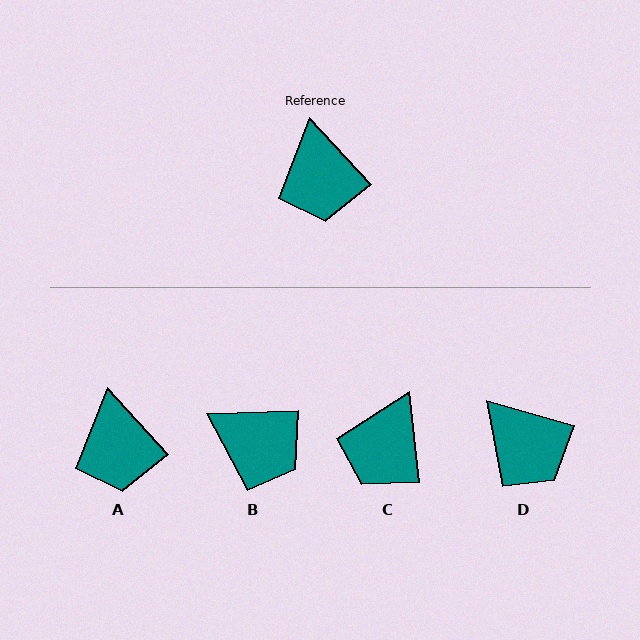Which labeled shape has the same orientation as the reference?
A.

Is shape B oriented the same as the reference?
No, it is off by about 49 degrees.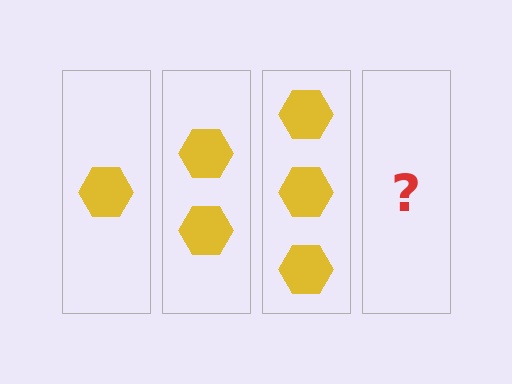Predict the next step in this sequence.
The next step is 4 hexagons.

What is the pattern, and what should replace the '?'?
The pattern is that each step adds one more hexagon. The '?' should be 4 hexagons.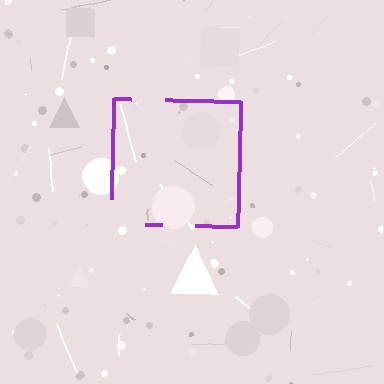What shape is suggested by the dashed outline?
The dashed outline suggests a square.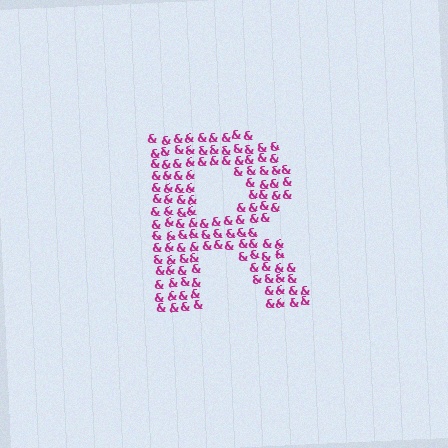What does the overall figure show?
The overall figure shows the letter R.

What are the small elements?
The small elements are ampersands.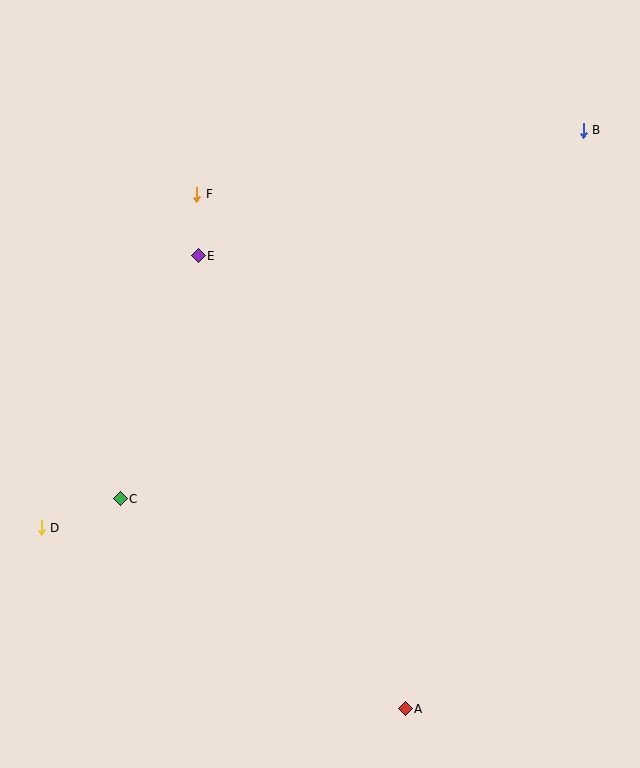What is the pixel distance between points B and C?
The distance between B and C is 592 pixels.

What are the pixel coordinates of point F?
Point F is at (197, 194).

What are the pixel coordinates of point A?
Point A is at (405, 709).